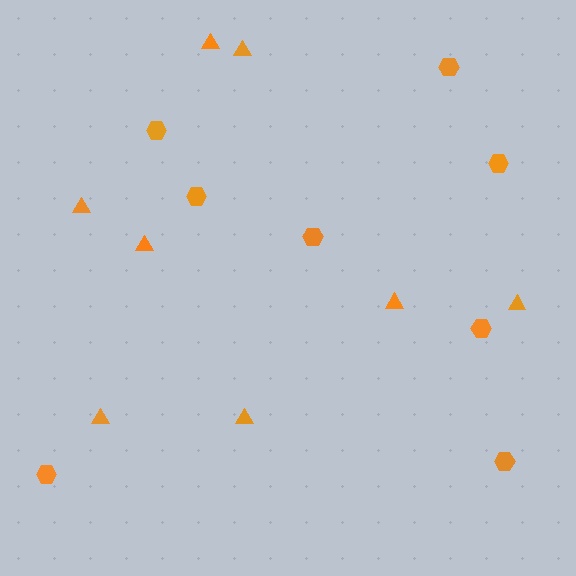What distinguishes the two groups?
There are 2 groups: one group of triangles (8) and one group of hexagons (8).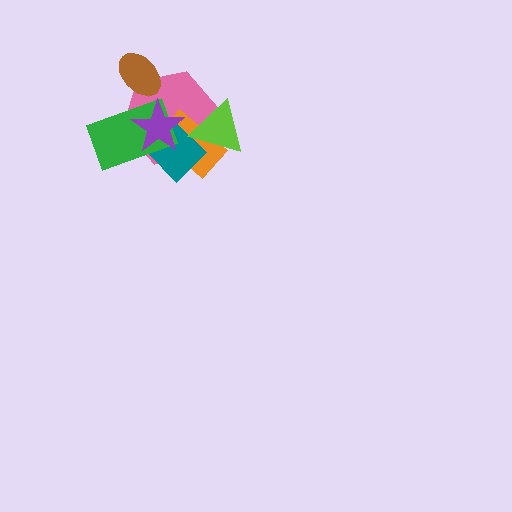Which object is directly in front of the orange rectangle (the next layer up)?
The teal diamond is directly in front of the orange rectangle.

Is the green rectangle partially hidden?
Yes, it is partially covered by another shape.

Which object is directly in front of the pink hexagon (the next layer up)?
The orange rectangle is directly in front of the pink hexagon.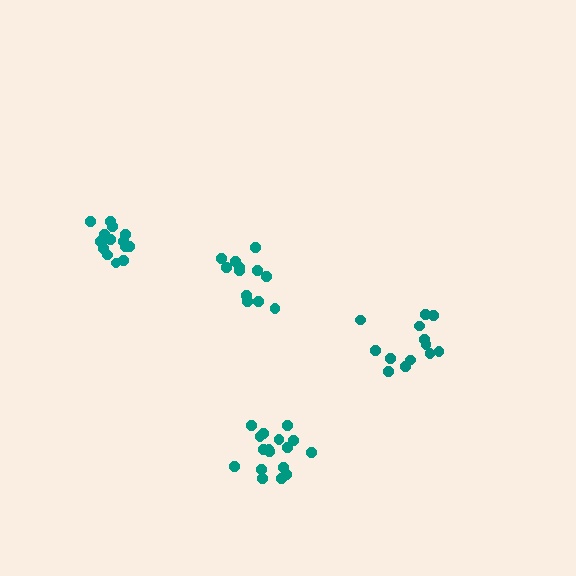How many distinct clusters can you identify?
There are 4 distinct clusters.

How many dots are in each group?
Group 1: 13 dots, Group 2: 15 dots, Group 3: 17 dots, Group 4: 12 dots (57 total).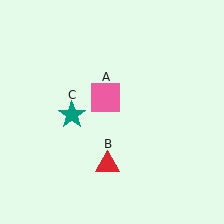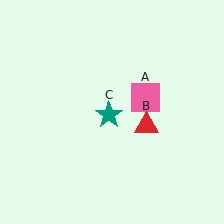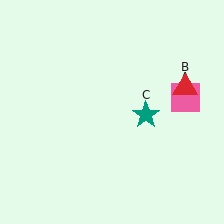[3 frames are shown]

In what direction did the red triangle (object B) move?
The red triangle (object B) moved up and to the right.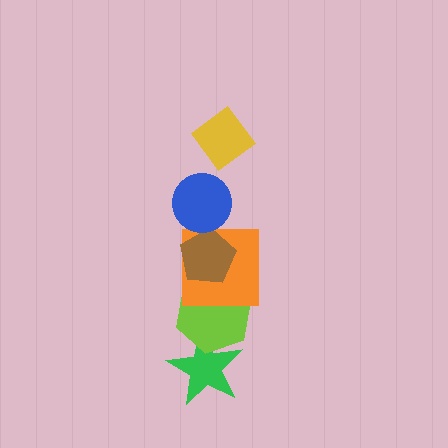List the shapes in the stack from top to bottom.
From top to bottom: the yellow diamond, the blue circle, the brown pentagon, the orange square, the lime hexagon, the green star.